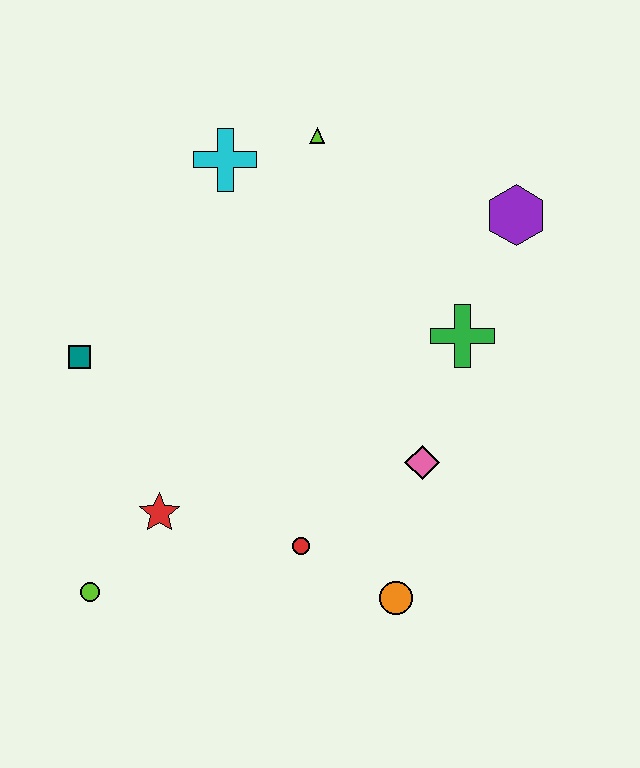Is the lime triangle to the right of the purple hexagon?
No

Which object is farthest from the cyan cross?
The orange circle is farthest from the cyan cross.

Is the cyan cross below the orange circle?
No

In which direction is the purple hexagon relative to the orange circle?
The purple hexagon is above the orange circle.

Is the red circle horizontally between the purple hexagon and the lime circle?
Yes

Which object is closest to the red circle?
The orange circle is closest to the red circle.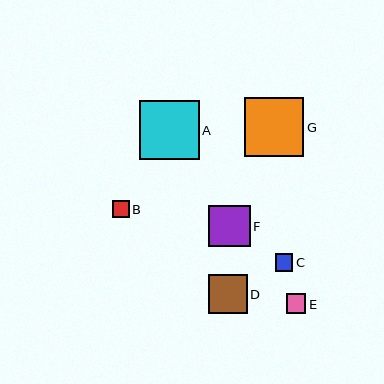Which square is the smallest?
Square B is the smallest with a size of approximately 16 pixels.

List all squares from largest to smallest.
From largest to smallest: A, G, F, D, E, C, B.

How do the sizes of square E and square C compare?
Square E and square C are approximately the same size.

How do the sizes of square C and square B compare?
Square C and square B are approximately the same size.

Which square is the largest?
Square A is the largest with a size of approximately 59 pixels.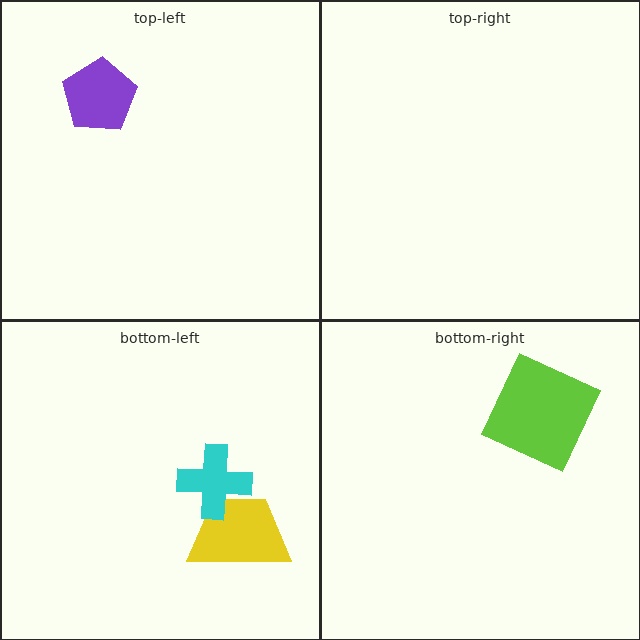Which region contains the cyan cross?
The bottom-left region.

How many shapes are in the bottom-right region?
1.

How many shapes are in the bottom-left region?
2.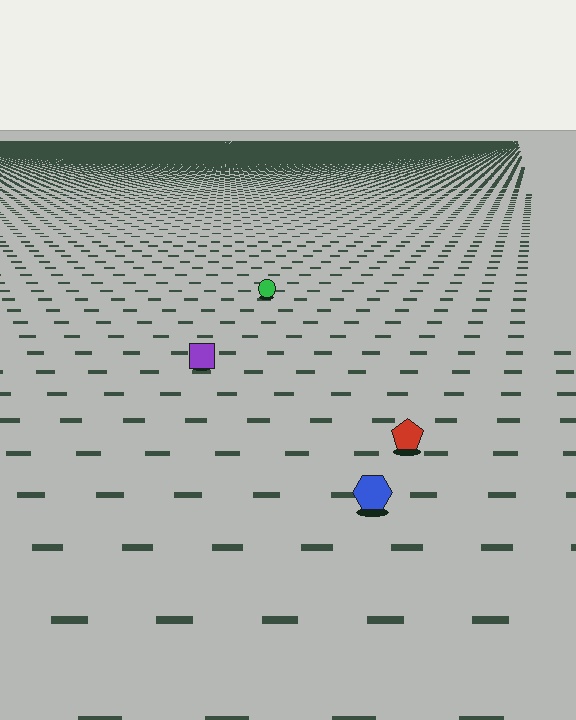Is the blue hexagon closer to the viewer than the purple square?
Yes. The blue hexagon is closer — you can tell from the texture gradient: the ground texture is coarser near it.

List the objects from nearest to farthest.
From nearest to farthest: the blue hexagon, the red pentagon, the purple square, the green circle.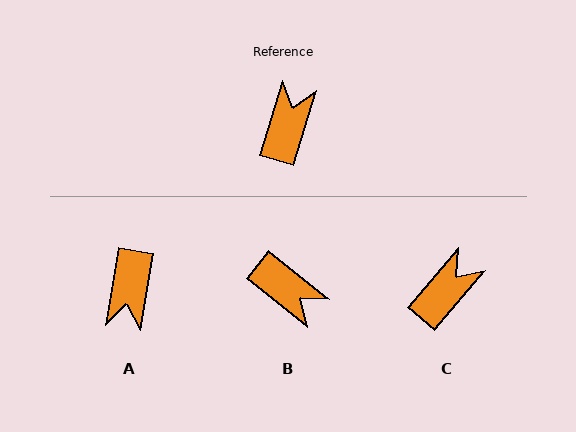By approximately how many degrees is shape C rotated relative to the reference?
Approximately 24 degrees clockwise.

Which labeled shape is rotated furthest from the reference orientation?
A, about 173 degrees away.